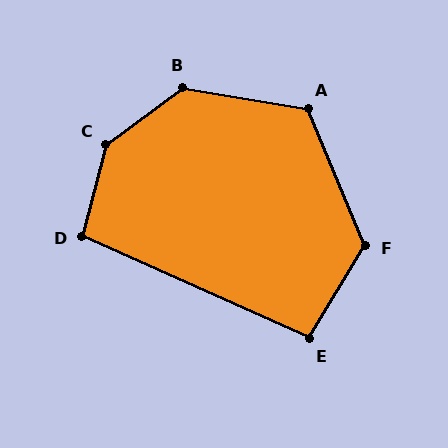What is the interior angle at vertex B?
Approximately 134 degrees (obtuse).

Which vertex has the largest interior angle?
C, at approximately 141 degrees.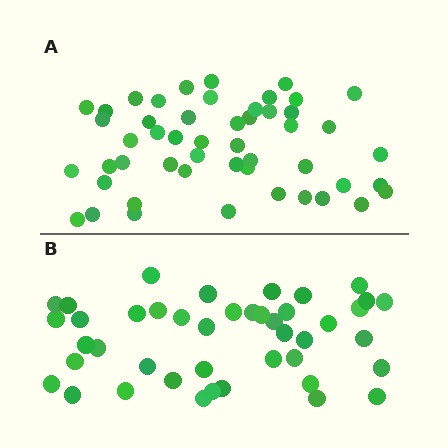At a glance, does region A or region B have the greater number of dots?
Region A (the top region) has more dots.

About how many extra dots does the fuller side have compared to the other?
Region A has roughly 8 or so more dots than region B.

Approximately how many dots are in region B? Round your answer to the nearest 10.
About 40 dots. (The exact count is 43, which rounds to 40.)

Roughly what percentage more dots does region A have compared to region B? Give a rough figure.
About 15% more.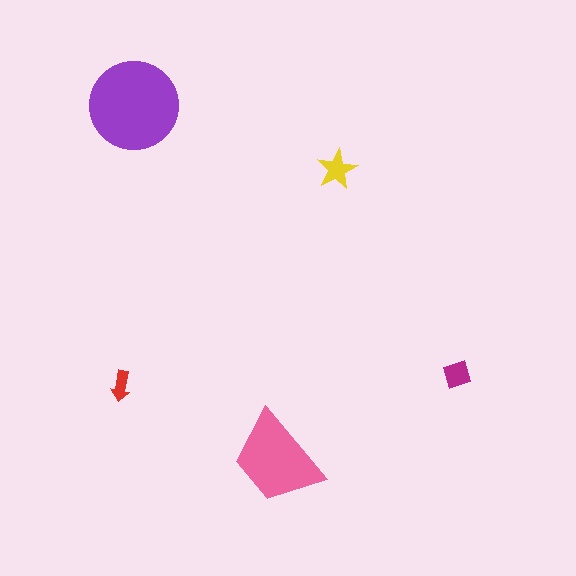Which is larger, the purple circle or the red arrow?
The purple circle.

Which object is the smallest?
The red arrow.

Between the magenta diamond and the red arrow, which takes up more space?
The magenta diamond.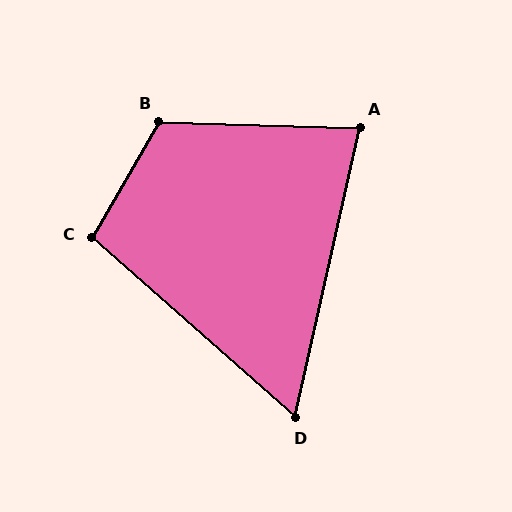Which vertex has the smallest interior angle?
D, at approximately 61 degrees.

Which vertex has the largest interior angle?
B, at approximately 119 degrees.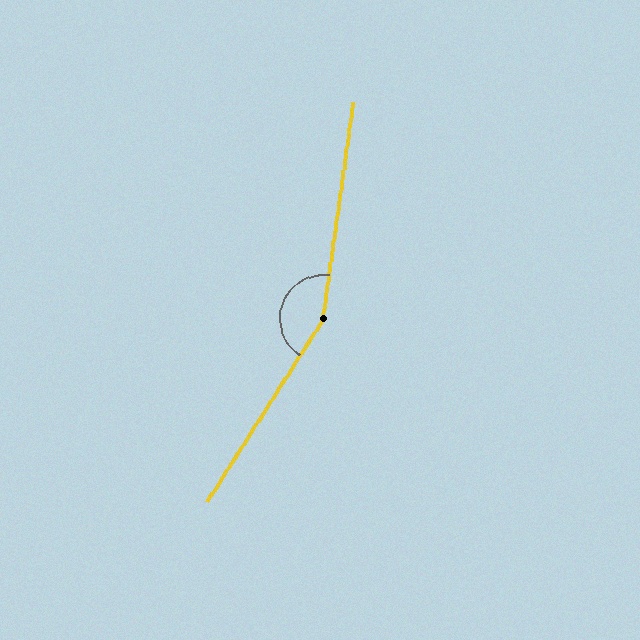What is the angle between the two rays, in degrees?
Approximately 156 degrees.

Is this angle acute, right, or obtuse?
It is obtuse.